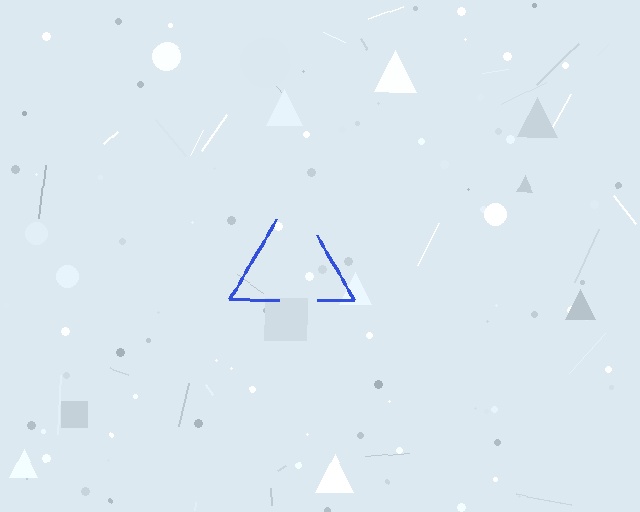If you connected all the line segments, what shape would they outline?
They would outline a triangle.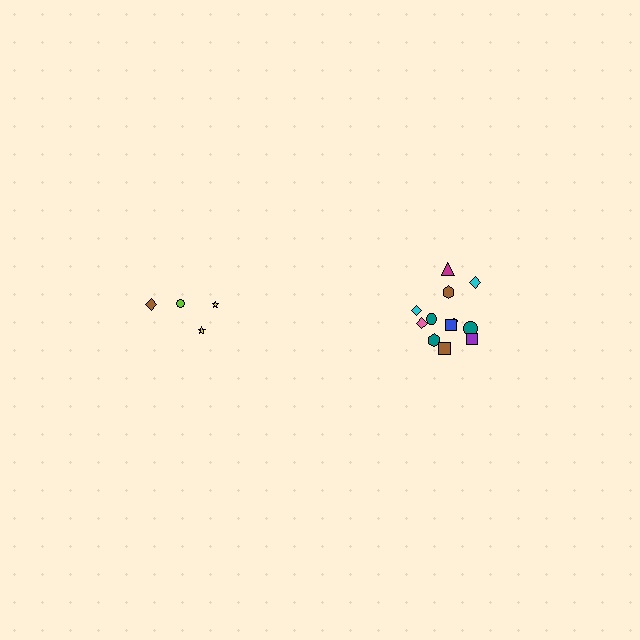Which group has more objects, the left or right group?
The right group.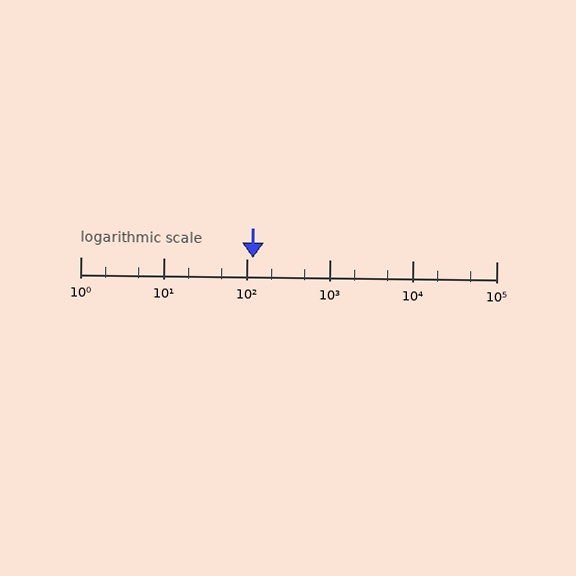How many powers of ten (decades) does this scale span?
The scale spans 5 decades, from 1 to 100000.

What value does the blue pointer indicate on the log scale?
The pointer indicates approximately 120.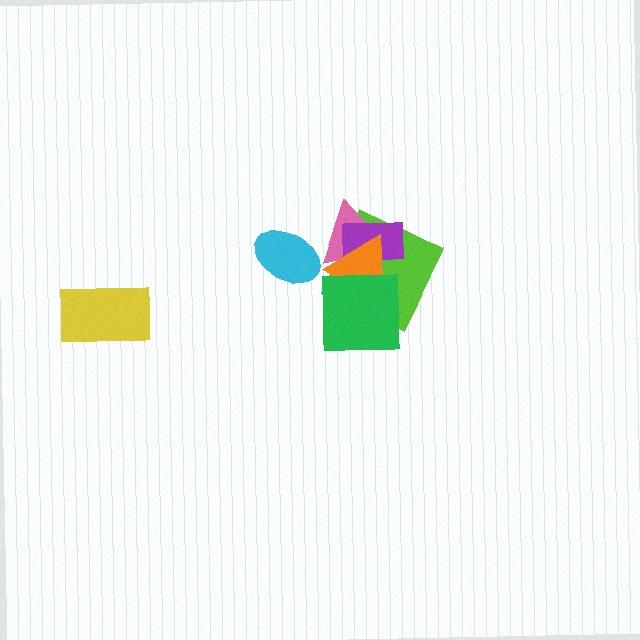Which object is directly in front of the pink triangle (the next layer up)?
The purple rectangle is directly in front of the pink triangle.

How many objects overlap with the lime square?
4 objects overlap with the lime square.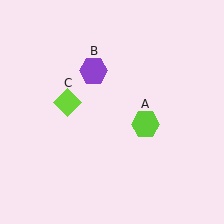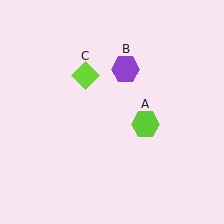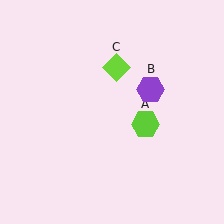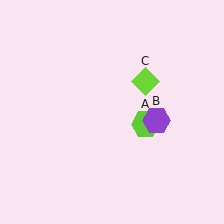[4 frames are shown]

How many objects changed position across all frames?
2 objects changed position: purple hexagon (object B), lime diamond (object C).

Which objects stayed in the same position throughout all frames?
Lime hexagon (object A) remained stationary.